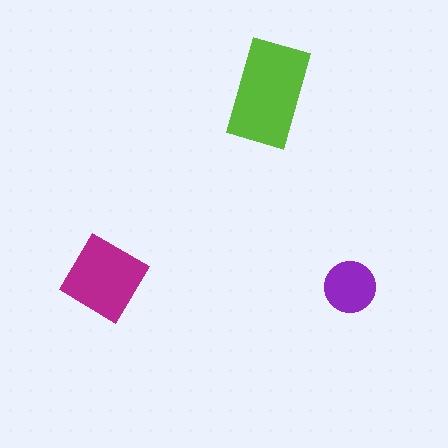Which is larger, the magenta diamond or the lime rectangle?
The lime rectangle.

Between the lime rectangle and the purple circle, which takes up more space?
The lime rectangle.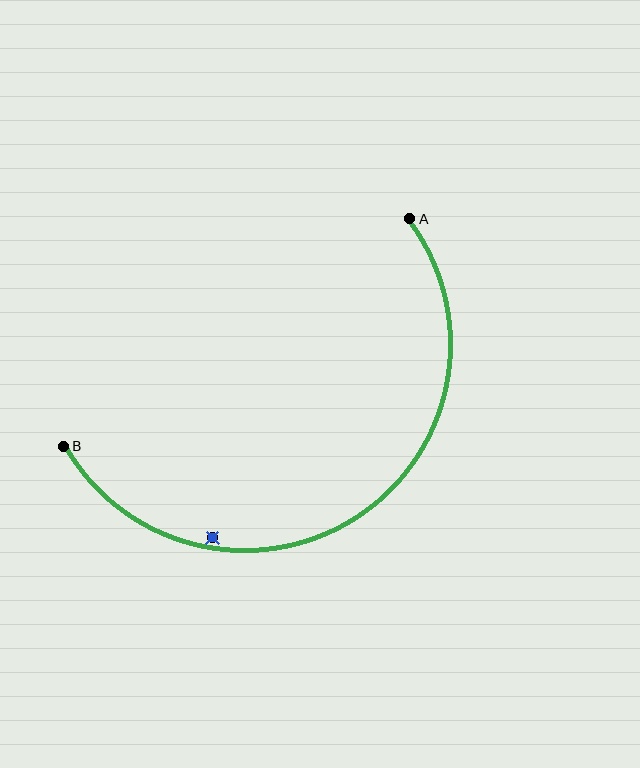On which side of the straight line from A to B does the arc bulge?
The arc bulges below the straight line connecting A and B.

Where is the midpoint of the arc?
The arc midpoint is the point on the curve farthest from the straight line joining A and B. It sits below that line.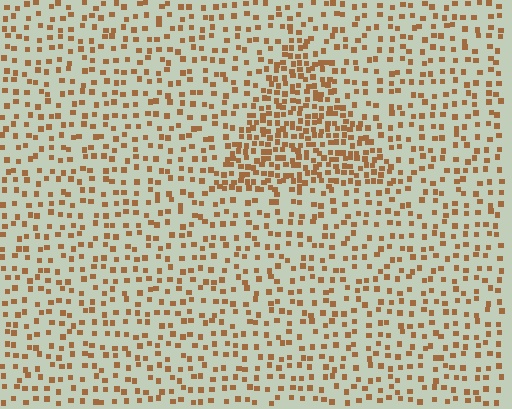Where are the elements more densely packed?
The elements are more densely packed inside the triangle boundary.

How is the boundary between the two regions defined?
The boundary is defined by a change in element density (approximately 2.2x ratio). All elements are the same color, size, and shape.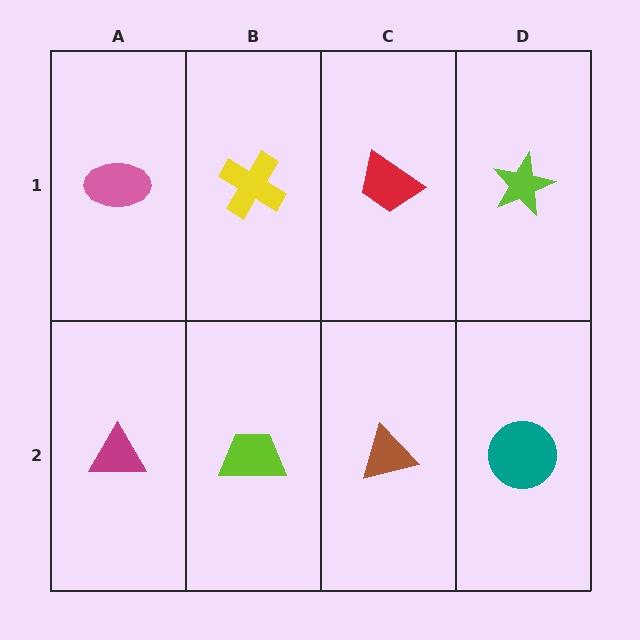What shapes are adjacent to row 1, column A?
A magenta triangle (row 2, column A), a yellow cross (row 1, column B).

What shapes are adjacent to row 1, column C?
A brown triangle (row 2, column C), a yellow cross (row 1, column B), a lime star (row 1, column D).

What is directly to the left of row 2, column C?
A lime trapezoid.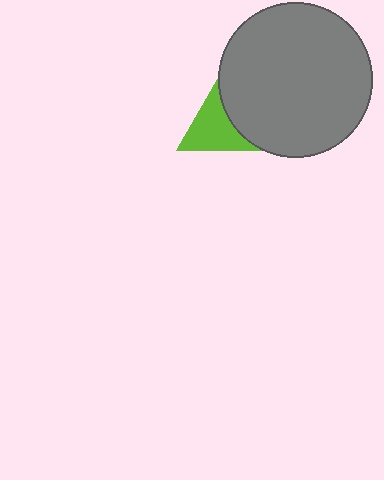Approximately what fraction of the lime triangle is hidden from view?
Roughly 43% of the lime triangle is hidden behind the gray circle.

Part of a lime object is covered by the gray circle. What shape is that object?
It is a triangle.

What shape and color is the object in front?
The object in front is a gray circle.